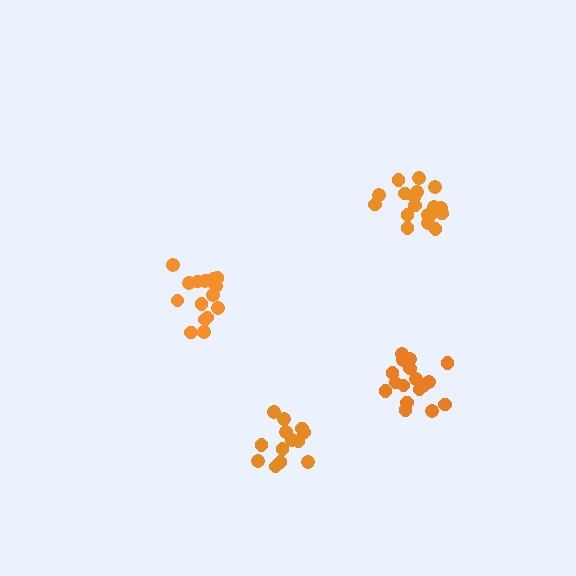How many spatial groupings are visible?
There are 4 spatial groupings.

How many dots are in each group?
Group 1: 17 dots, Group 2: 18 dots, Group 3: 16 dots, Group 4: 13 dots (64 total).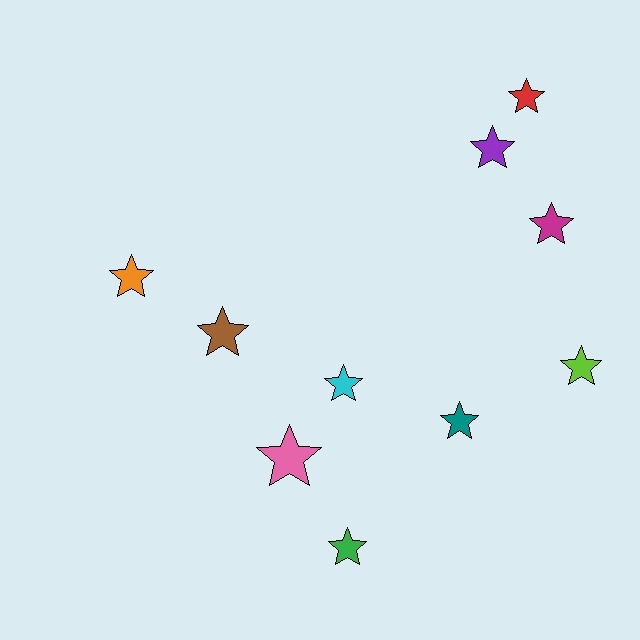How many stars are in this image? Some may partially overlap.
There are 10 stars.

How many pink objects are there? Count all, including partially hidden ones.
There is 1 pink object.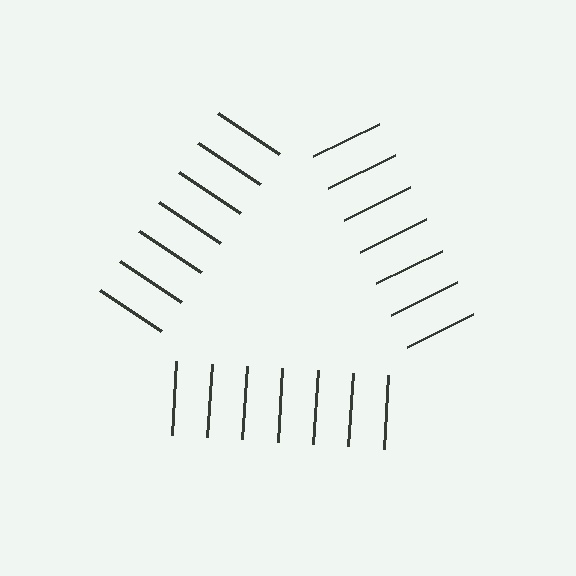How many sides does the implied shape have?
3 sides — the line-ends trace a triangle.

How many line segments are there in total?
21 — 7 along each of the 3 edges.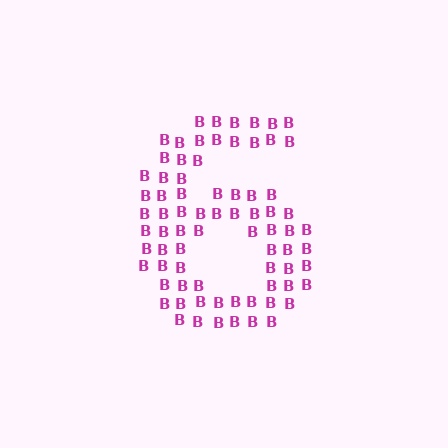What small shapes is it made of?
It is made of small letter B's.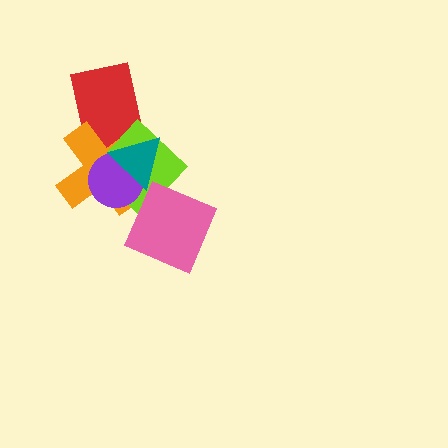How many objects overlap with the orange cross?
4 objects overlap with the orange cross.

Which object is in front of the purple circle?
The teal triangle is in front of the purple circle.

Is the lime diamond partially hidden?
Yes, it is partially covered by another shape.